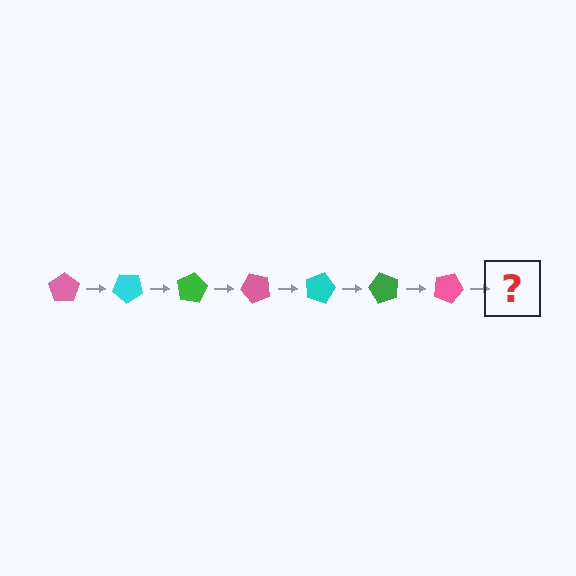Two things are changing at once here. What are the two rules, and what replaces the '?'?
The two rules are that it rotates 40 degrees each step and the color cycles through pink, cyan, and green. The '?' should be a cyan pentagon, rotated 280 degrees from the start.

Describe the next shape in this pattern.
It should be a cyan pentagon, rotated 280 degrees from the start.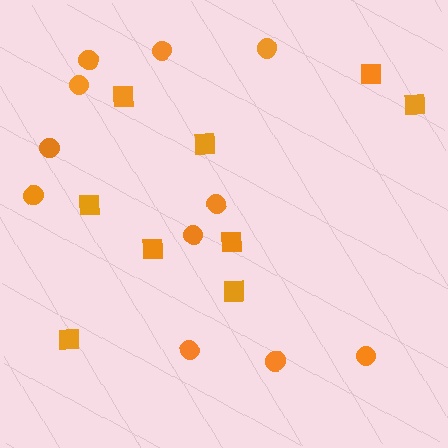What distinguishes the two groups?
There are 2 groups: one group of squares (9) and one group of circles (11).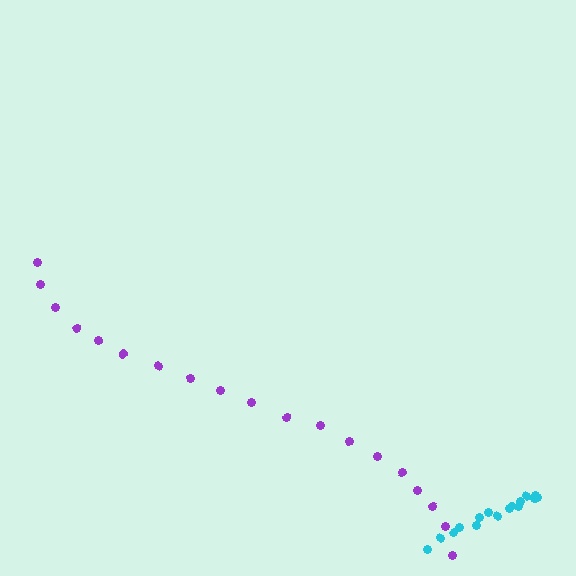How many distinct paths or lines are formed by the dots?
There are 2 distinct paths.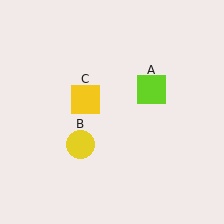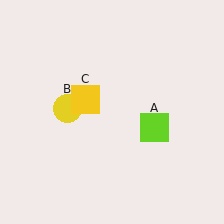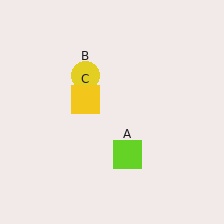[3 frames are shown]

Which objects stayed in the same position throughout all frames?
Yellow square (object C) remained stationary.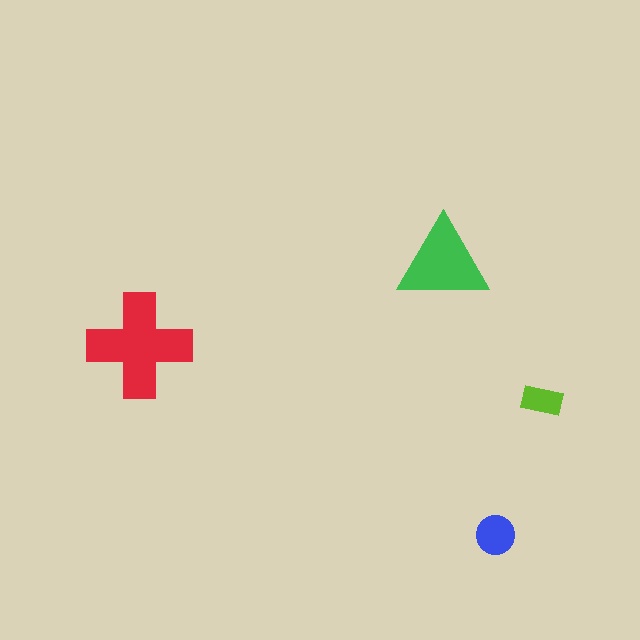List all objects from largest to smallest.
The red cross, the green triangle, the blue circle, the lime rectangle.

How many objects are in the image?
There are 4 objects in the image.